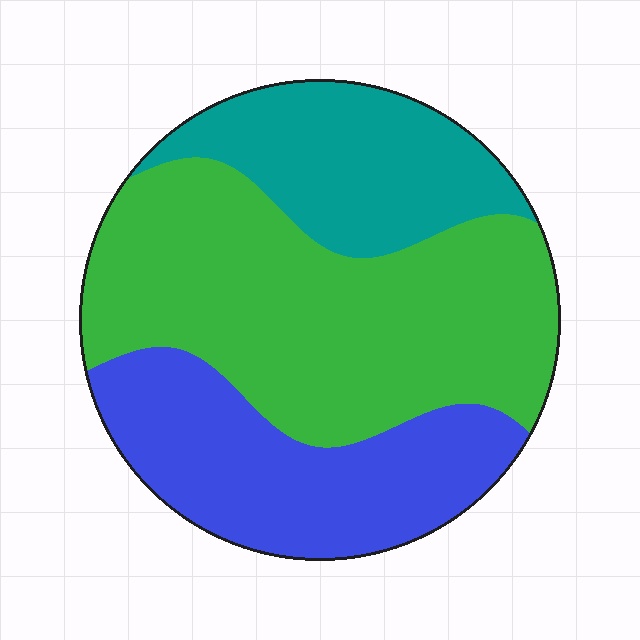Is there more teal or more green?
Green.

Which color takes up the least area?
Teal, at roughly 20%.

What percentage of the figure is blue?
Blue takes up between a quarter and a half of the figure.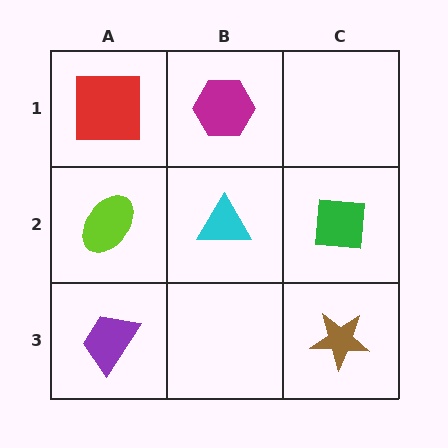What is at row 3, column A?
A purple trapezoid.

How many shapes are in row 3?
2 shapes.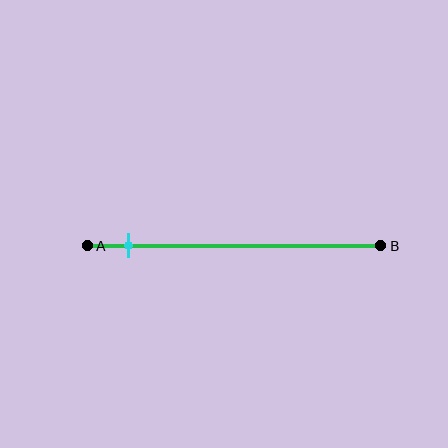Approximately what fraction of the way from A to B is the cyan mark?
The cyan mark is approximately 15% of the way from A to B.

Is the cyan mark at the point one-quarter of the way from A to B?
No, the mark is at about 15% from A, not at the 25% one-quarter point.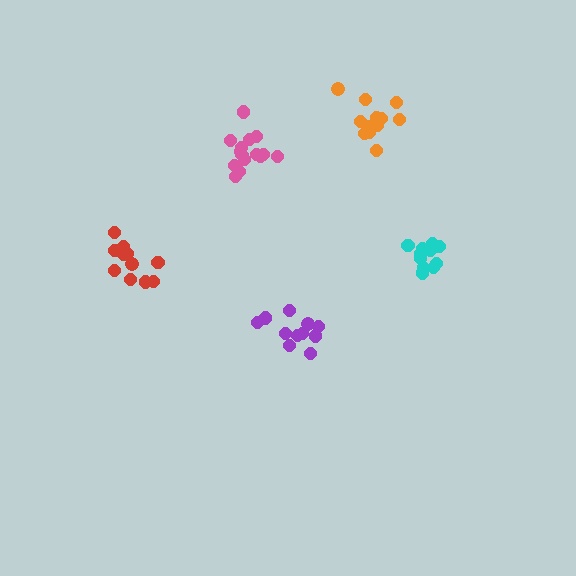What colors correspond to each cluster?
The clusters are colored: orange, red, purple, cyan, pink.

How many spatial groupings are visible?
There are 5 spatial groupings.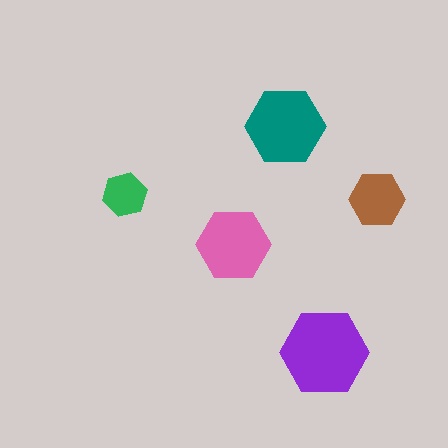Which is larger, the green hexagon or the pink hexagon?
The pink one.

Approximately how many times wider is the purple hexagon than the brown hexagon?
About 1.5 times wider.